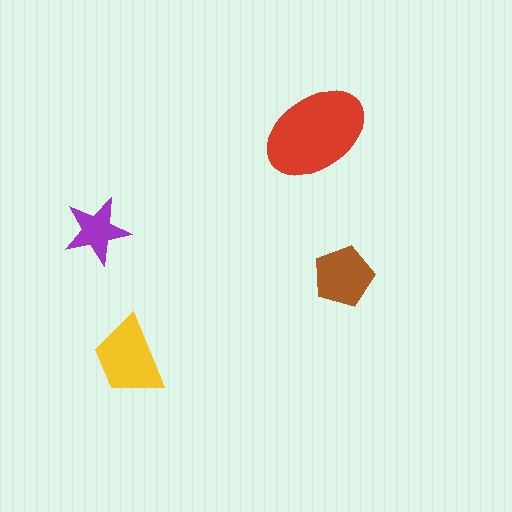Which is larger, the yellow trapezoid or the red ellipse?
The red ellipse.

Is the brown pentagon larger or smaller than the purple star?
Larger.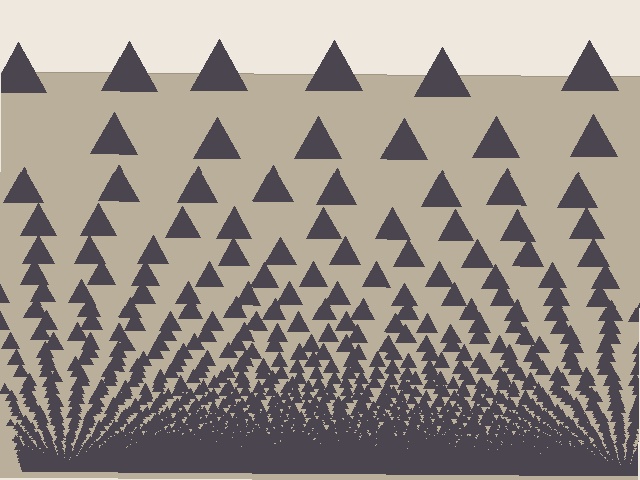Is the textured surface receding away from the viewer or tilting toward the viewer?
The surface appears to tilt toward the viewer. Texture elements get larger and sparser toward the top.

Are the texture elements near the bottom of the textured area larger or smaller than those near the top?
Smaller. The gradient is inverted — elements near the bottom are smaller and denser.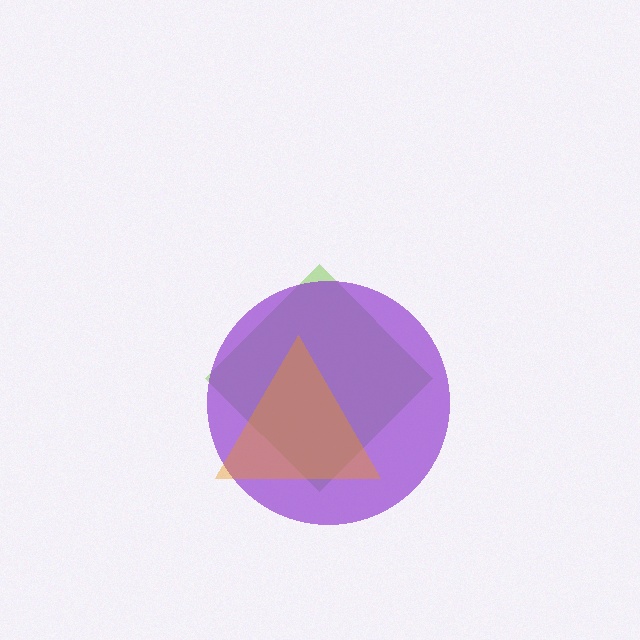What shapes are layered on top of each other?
The layered shapes are: a lime diamond, a purple circle, an orange triangle.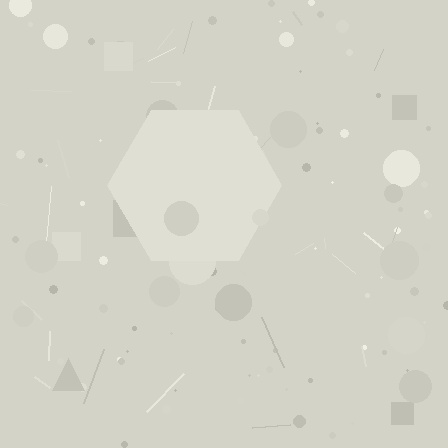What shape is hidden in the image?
A hexagon is hidden in the image.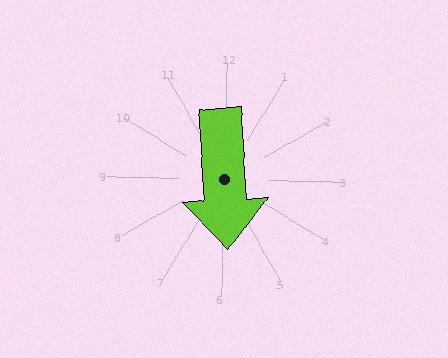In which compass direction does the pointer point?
South.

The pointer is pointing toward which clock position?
Roughly 6 o'clock.